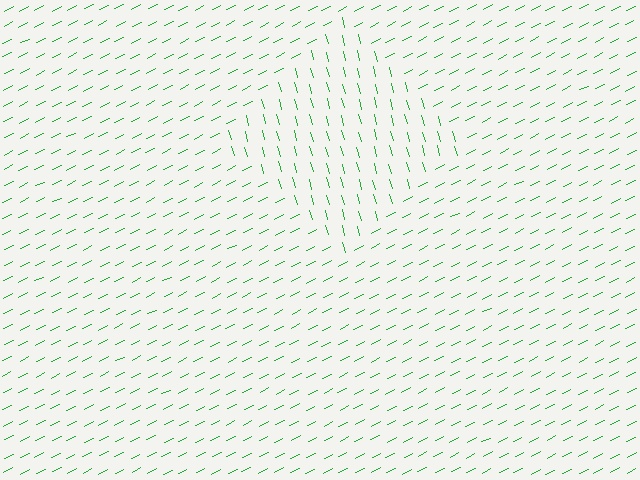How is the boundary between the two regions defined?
The boundary is defined purely by a change in line orientation (approximately 79 degrees difference). All lines are the same color and thickness.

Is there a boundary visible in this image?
Yes, there is a texture boundary formed by a change in line orientation.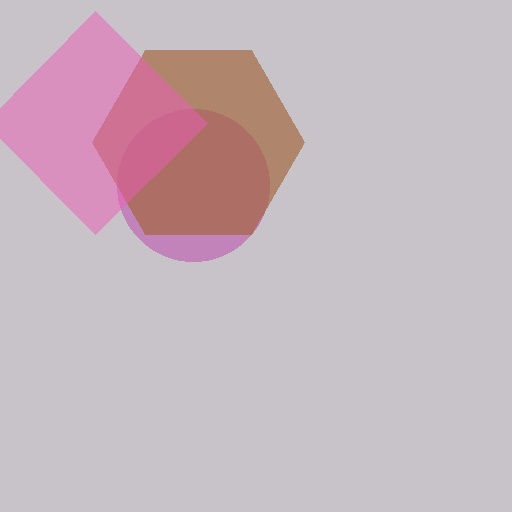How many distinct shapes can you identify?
There are 3 distinct shapes: a magenta circle, a brown hexagon, a pink diamond.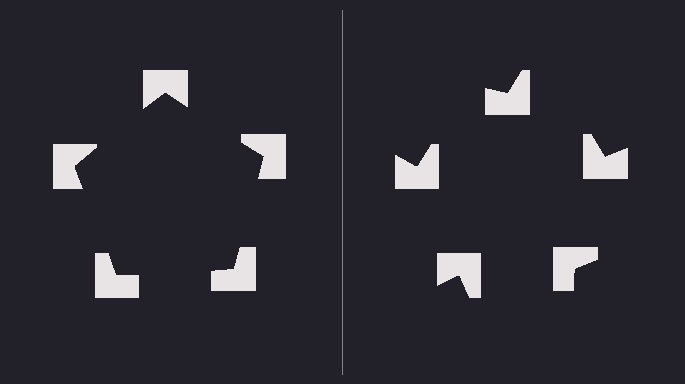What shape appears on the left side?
An illusory pentagon.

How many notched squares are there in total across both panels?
10 — 5 on each side.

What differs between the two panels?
The notched squares are positioned identically on both sides; only the wedge orientations differ. On the left they align to a pentagon; on the right they are misaligned.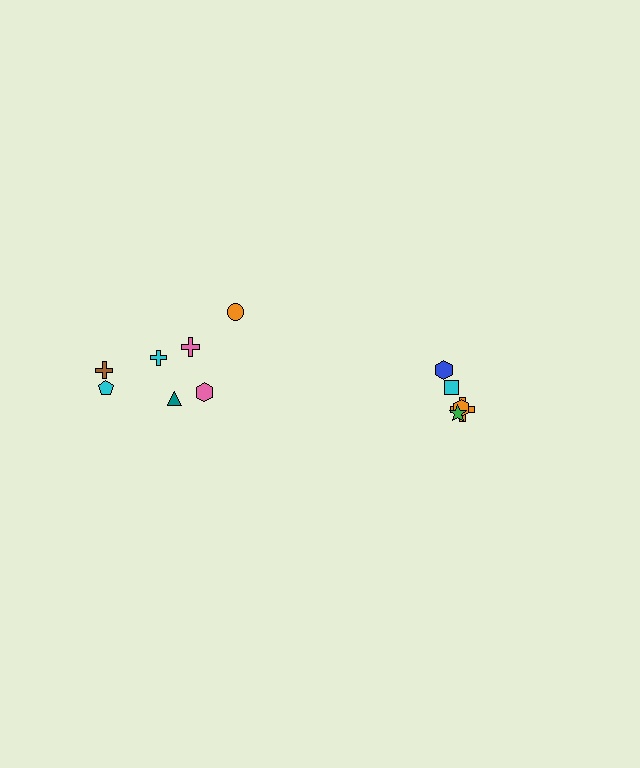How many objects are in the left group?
There are 7 objects.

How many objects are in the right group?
There are 5 objects.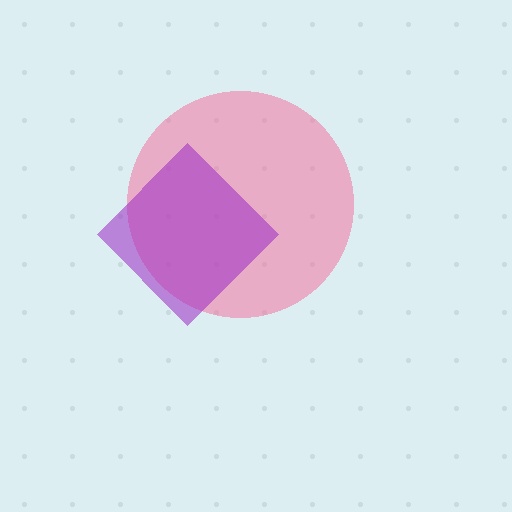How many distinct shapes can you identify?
There are 2 distinct shapes: a pink circle, a purple diamond.